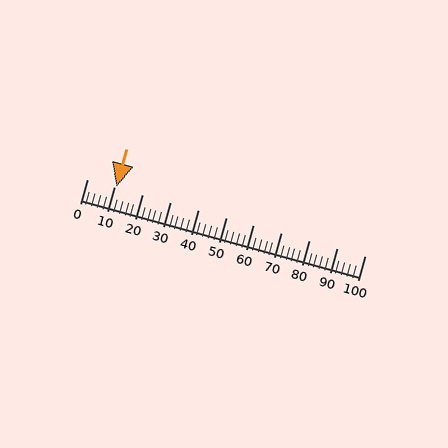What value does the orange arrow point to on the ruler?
The orange arrow points to approximately 10.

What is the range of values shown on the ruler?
The ruler shows values from 0 to 100.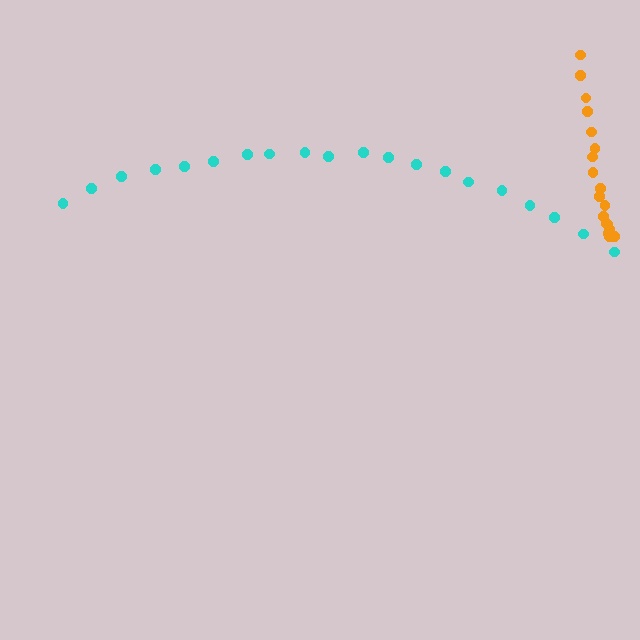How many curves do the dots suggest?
There are 2 distinct paths.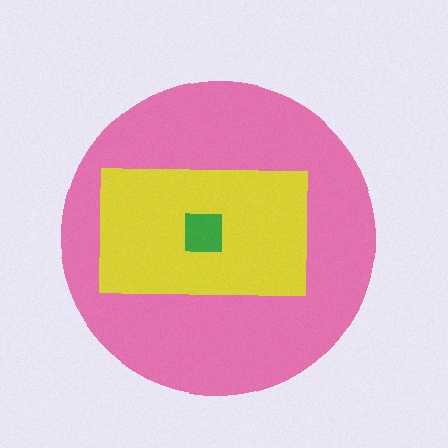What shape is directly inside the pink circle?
The yellow rectangle.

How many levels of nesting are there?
3.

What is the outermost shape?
The pink circle.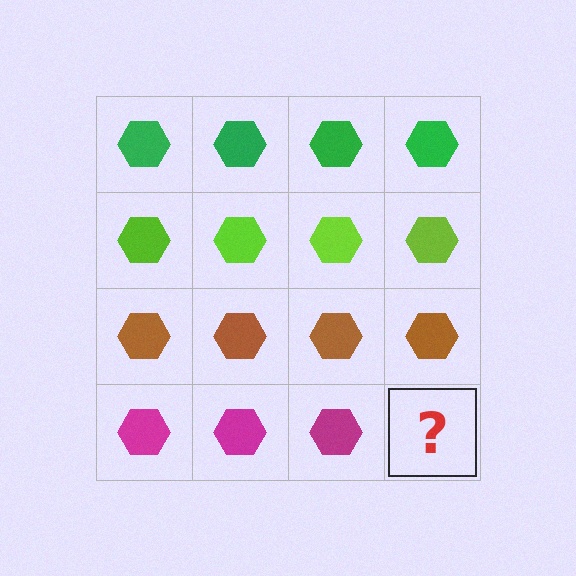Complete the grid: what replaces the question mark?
The question mark should be replaced with a magenta hexagon.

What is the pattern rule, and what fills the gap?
The rule is that each row has a consistent color. The gap should be filled with a magenta hexagon.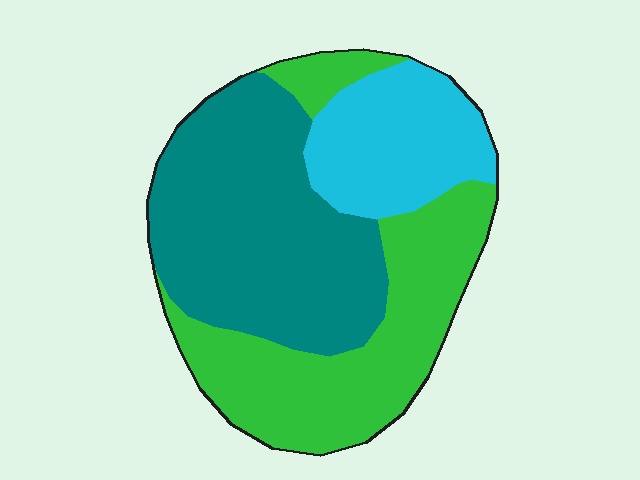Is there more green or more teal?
Teal.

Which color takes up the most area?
Teal, at roughly 40%.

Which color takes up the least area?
Cyan, at roughly 20%.